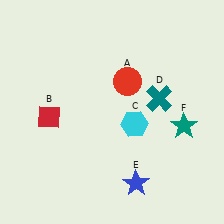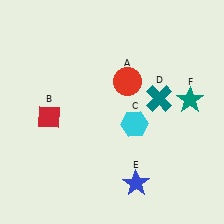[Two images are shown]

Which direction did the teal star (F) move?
The teal star (F) moved up.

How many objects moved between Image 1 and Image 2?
1 object moved between the two images.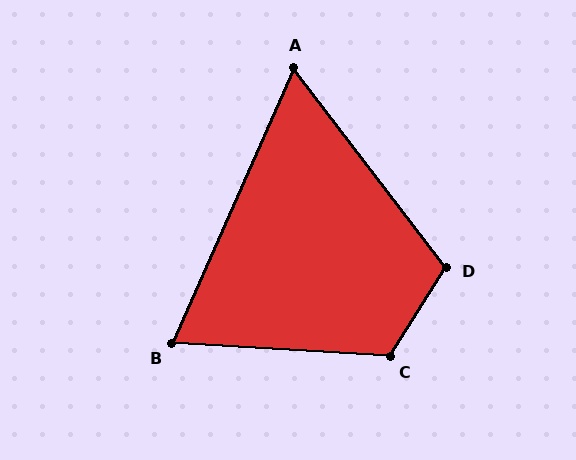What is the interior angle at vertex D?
Approximately 111 degrees (obtuse).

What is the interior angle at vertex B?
Approximately 69 degrees (acute).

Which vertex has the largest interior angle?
C, at approximately 119 degrees.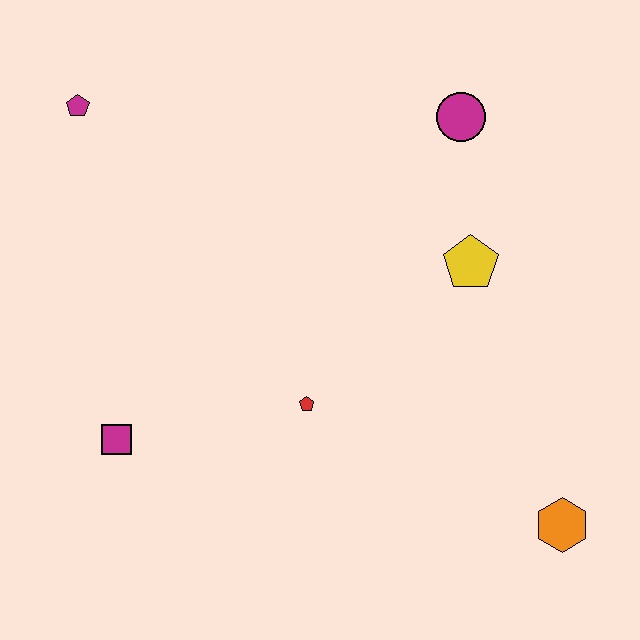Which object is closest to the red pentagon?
The magenta square is closest to the red pentagon.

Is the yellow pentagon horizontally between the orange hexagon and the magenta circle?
Yes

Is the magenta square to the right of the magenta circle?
No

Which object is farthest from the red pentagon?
The magenta pentagon is farthest from the red pentagon.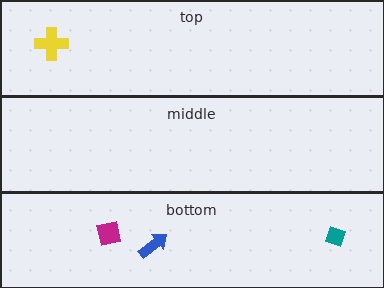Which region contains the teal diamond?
The bottom region.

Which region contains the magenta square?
The bottom region.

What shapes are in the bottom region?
The blue arrow, the magenta square, the teal diamond.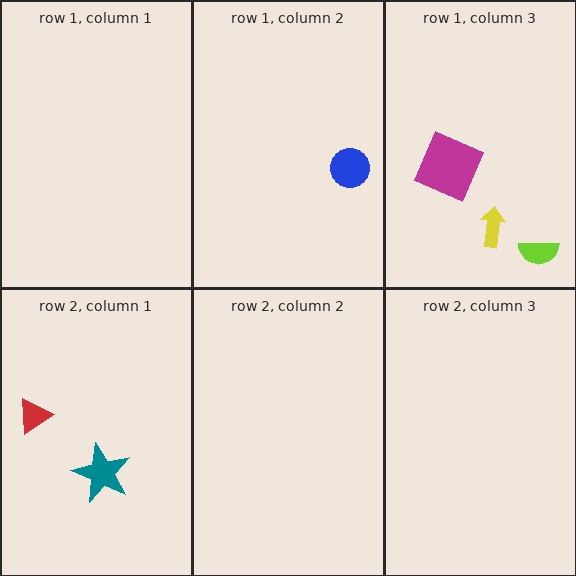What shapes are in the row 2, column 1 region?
The teal star, the red triangle.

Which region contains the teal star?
The row 2, column 1 region.